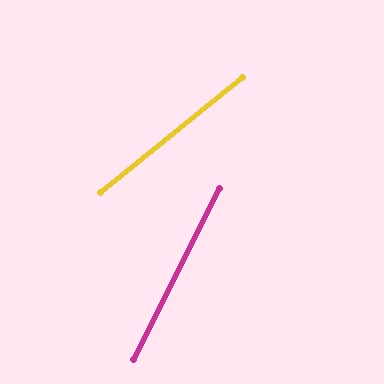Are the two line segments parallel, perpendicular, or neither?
Neither parallel nor perpendicular — they differ by about 24°.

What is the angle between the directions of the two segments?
Approximately 24 degrees.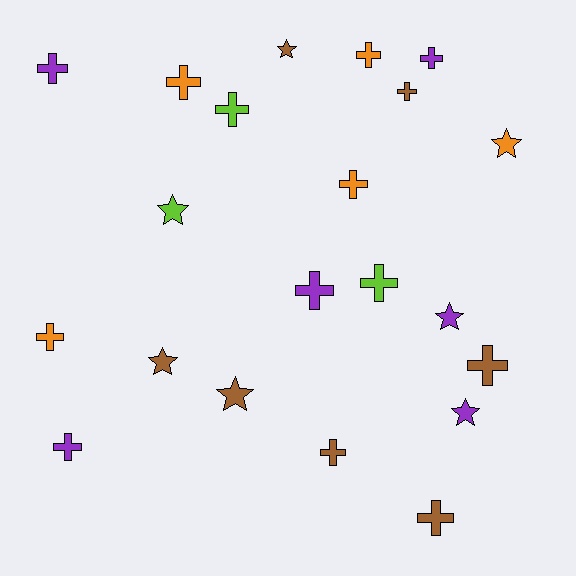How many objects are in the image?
There are 21 objects.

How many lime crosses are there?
There are 2 lime crosses.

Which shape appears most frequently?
Cross, with 14 objects.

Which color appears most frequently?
Brown, with 7 objects.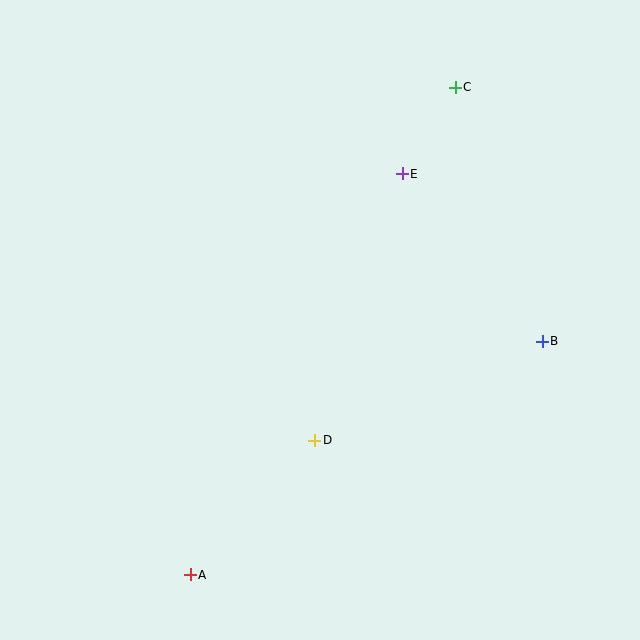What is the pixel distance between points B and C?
The distance between B and C is 269 pixels.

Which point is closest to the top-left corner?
Point E is closest to the top-left corner.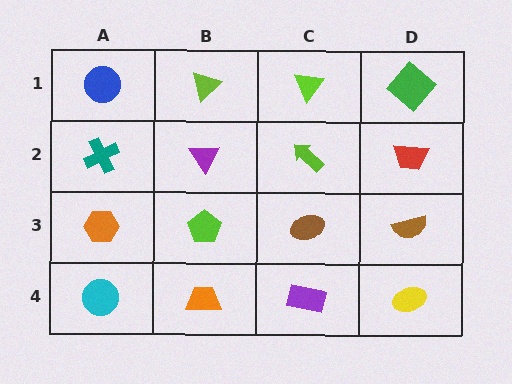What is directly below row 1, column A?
A teal cross.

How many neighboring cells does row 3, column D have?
3.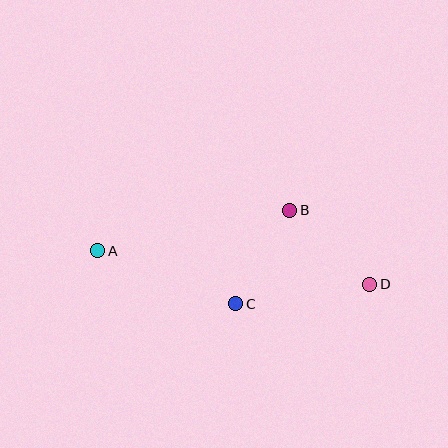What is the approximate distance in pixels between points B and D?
The distance between B and D is approximately 109 pixels.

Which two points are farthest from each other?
Points A and D are farthest from each other.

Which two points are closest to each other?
Points B and C are closest to each other.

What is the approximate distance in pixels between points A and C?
The distance between A and C is approximately 148 pixels.